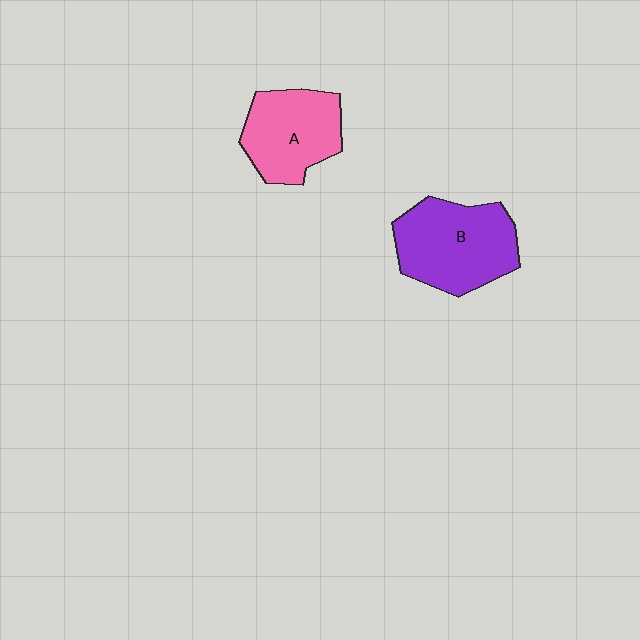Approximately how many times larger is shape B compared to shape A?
Approximately 1.2 times.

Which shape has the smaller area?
Shape A (pink).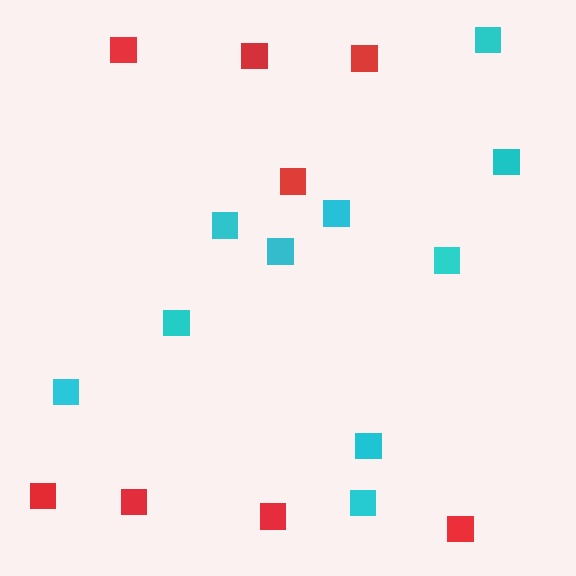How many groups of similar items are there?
There are 2 groups: one group of red squares (8) and one group of cyan squares (10).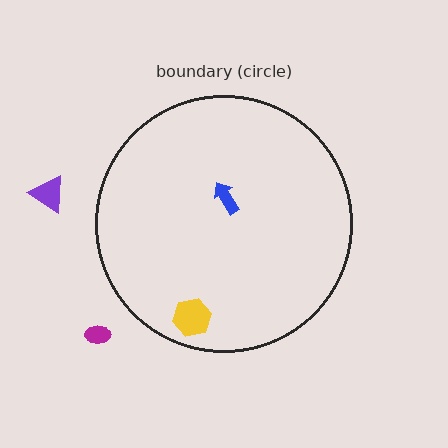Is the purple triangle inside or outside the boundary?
Outside.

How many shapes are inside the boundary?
2 inside, 2 outside.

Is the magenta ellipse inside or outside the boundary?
Outside.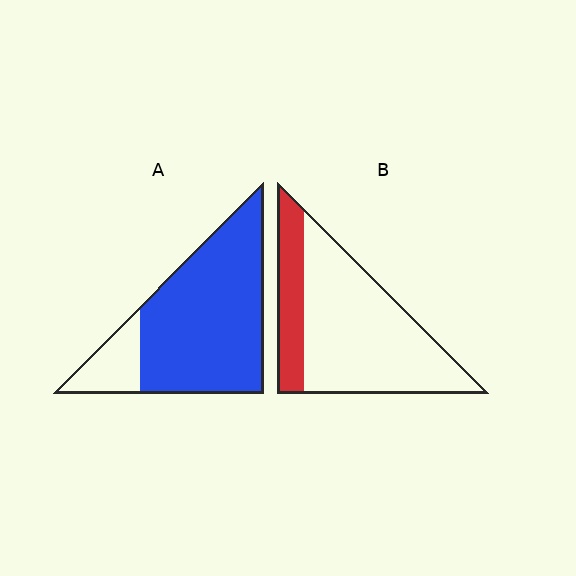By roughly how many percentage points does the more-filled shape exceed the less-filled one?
By roughly 60 percentage points (A over B).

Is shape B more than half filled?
No.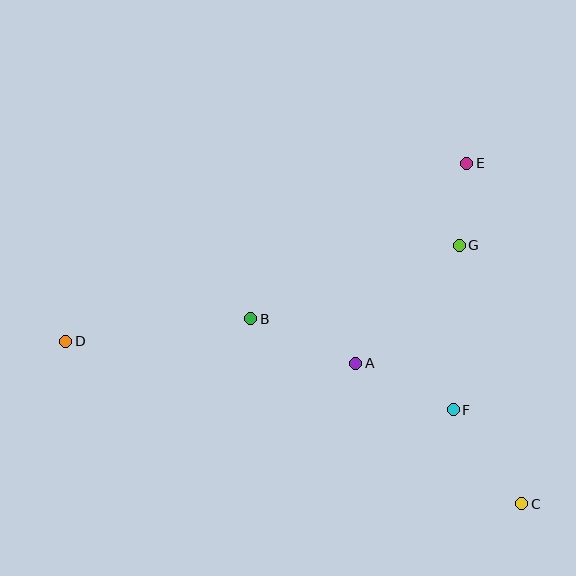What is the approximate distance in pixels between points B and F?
The distance between B and F is approximately 222 pixels.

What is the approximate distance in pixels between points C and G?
The distance between C and G is approximately 266 pixels.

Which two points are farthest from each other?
Points C and D are farthest from each other.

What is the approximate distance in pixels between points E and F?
The distance between E and F is approximately 247 pixels.